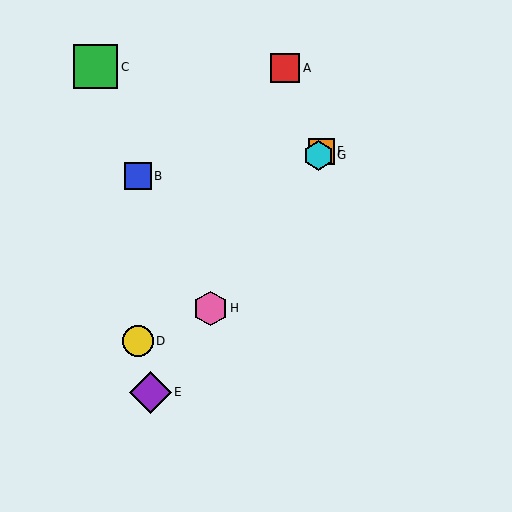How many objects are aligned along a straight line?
4 objects (E, F, G, H) are aligned along a straight line.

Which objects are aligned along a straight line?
Objects E, F, G, H are aligned along a straight line.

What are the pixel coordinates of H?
Object H is at (210, 308).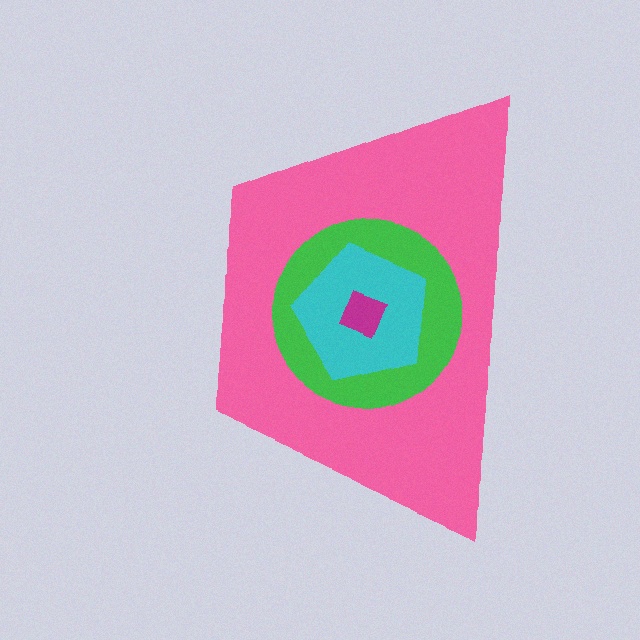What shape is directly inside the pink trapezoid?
The green circle.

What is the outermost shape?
The pink trapezoid.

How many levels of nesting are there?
4.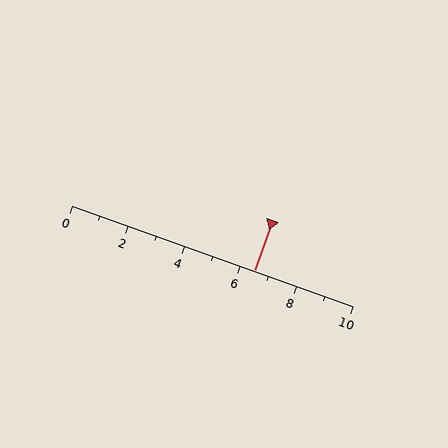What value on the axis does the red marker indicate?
The marker indicates approximately 6.5.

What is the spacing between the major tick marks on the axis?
The major ticks are spaced 2 apart.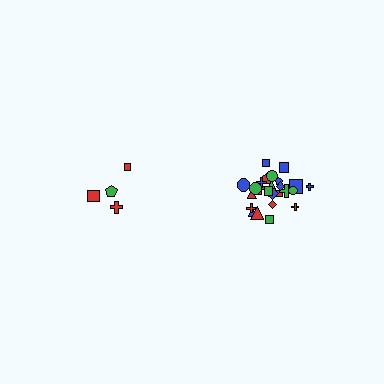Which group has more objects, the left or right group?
The right group.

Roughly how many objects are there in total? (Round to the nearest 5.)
Roughly 30 objects in total.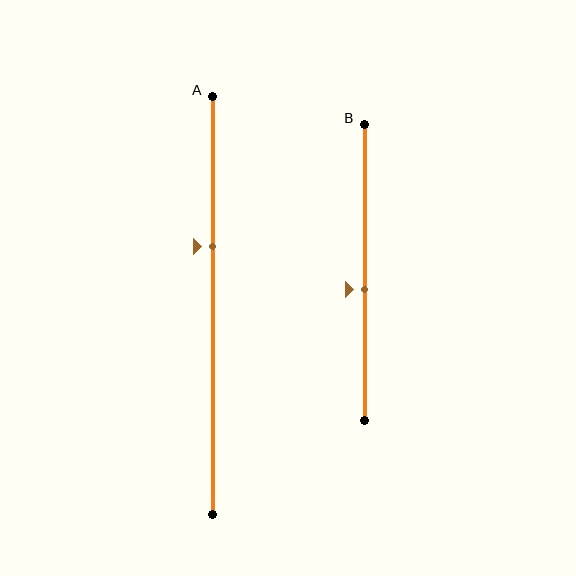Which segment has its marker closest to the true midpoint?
Segment B has its marker closest to the true midpoint.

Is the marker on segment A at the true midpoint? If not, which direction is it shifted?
No, the marker on segment A is shifted upward by about 14% of the segment length.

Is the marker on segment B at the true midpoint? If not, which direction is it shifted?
No, the marker on segment B is shifted downward by about 6% of the segment length.